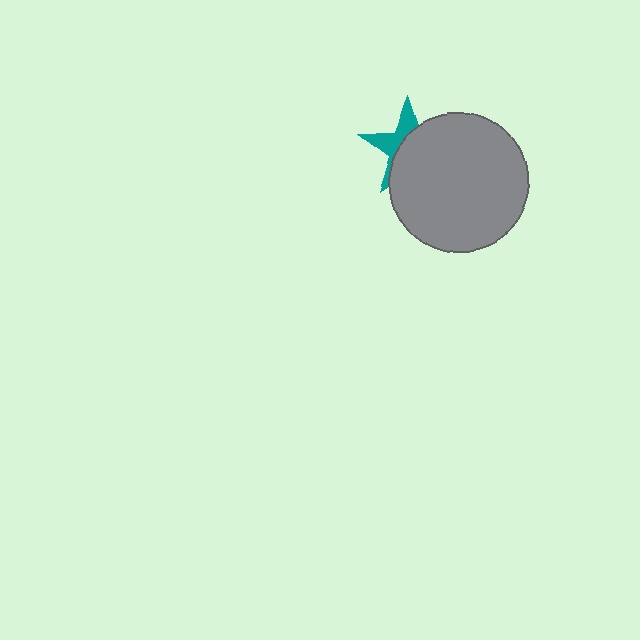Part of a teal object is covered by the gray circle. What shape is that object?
It is a star.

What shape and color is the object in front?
The object in front is a gray circle.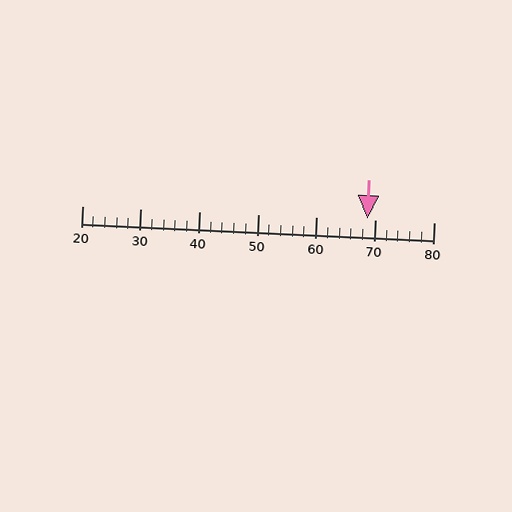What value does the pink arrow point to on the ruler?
The pink arrow points to approximately 69.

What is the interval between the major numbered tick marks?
The major tick marks are spaced 10 units apart.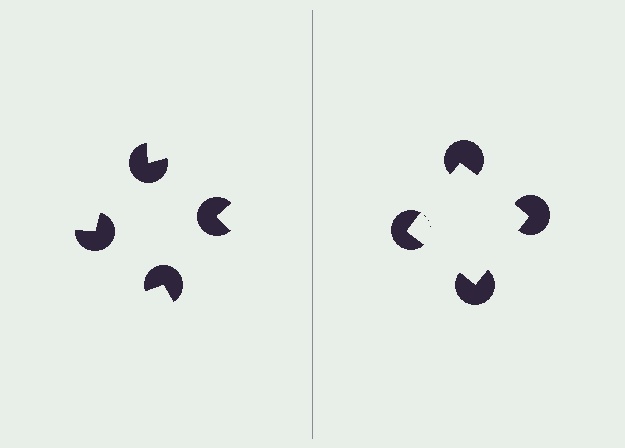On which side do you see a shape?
An illusory square appears on the right side. On the left side the wedge cuts are rotated, so no coherent shape forms.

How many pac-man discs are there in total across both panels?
8 — 4 on each side.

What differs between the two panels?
The pac-man discs are positioned identically on both sides; only the wedge orientations differ. On the right they align to a square; on the left they are misaligned.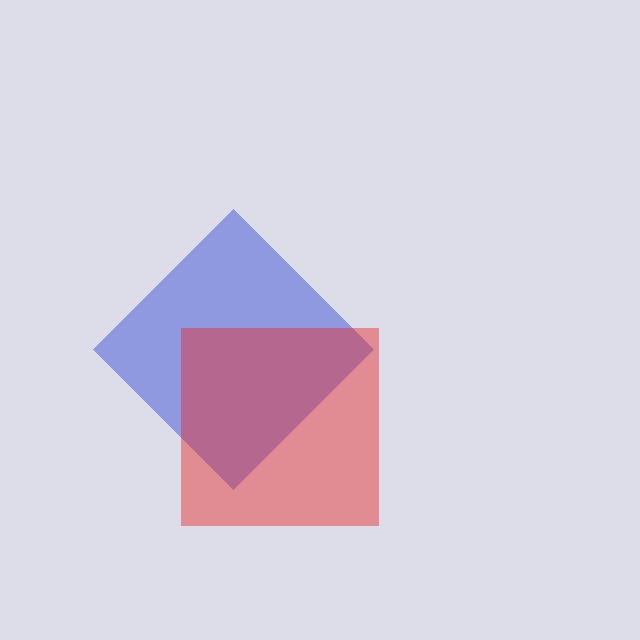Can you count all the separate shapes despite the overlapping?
Yes, there are 2 separate shapes.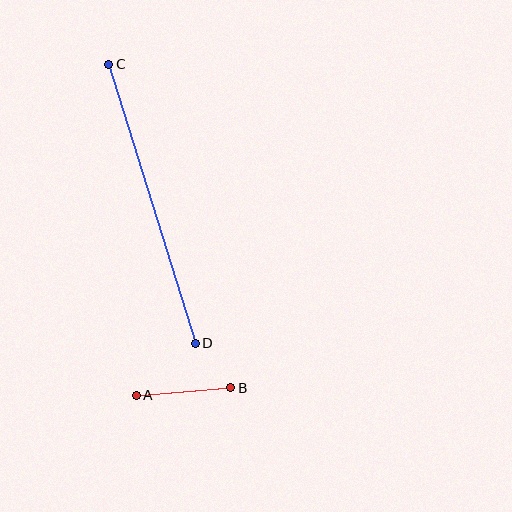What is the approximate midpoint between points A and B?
The midpoint is at approximately (183, 392) pixels.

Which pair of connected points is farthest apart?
Points C and D are farthest apart.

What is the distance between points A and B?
The distance is approximately 95 pixels.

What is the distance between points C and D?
The distance is approximately 292 pixels.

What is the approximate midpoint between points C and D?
The midpoint is at approximately (152, 204) pixels.